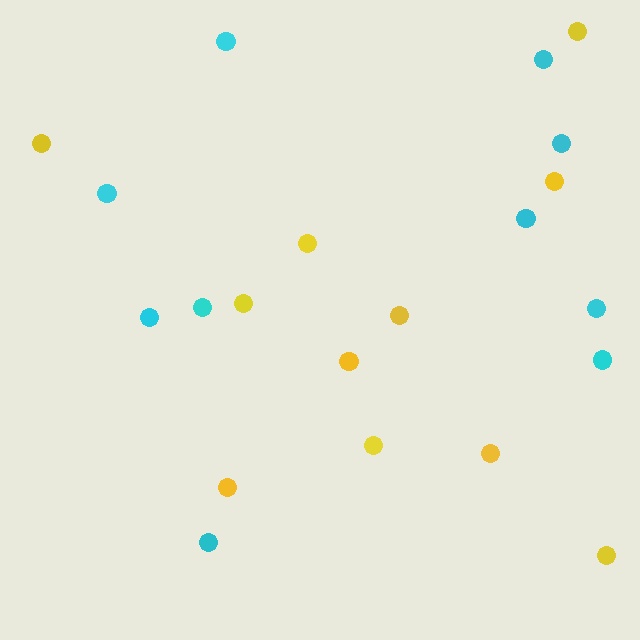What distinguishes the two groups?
There are 2 groups: one group of cyan circles (10) and one group of yellow circles (11).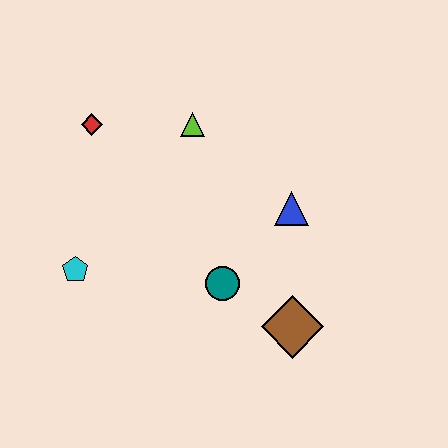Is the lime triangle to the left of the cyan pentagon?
No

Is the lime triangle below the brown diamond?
No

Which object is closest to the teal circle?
The brown diamond is closest to the teal circle.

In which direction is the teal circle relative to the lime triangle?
The teal circle is below the lime triangle.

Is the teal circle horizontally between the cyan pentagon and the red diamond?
No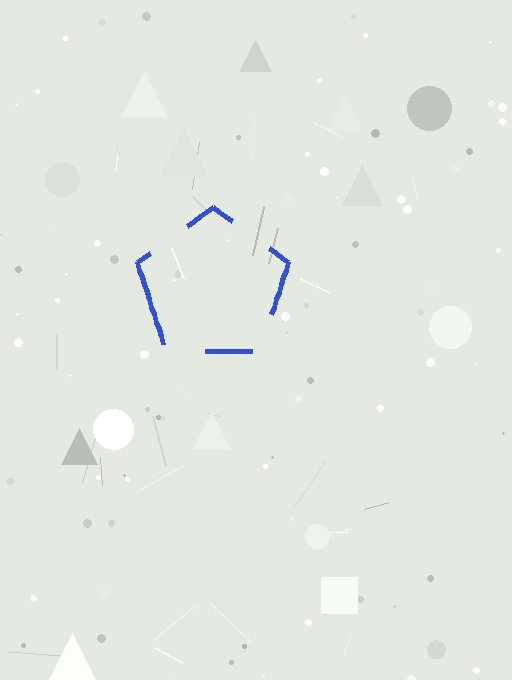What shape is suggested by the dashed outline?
The dashed outline suggests a pentagon.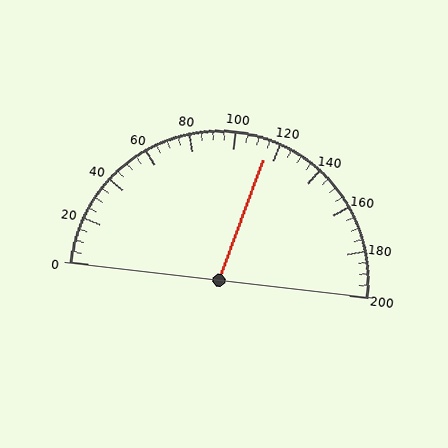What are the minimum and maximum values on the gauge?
The gauge ranges from 0 to 200.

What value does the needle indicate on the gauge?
The needle indicates approximately 115.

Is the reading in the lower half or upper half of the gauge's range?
The reading is in the upper half of the range (0 to 200).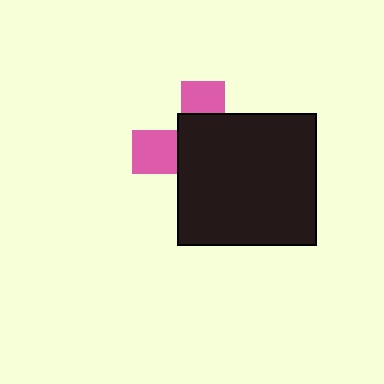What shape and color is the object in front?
The object in front is a black rectangle.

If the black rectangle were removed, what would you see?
You would see the complete pink cross.